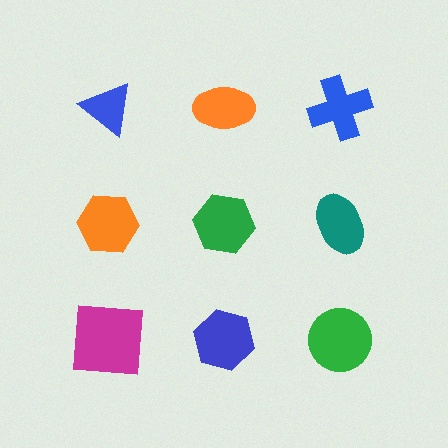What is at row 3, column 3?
A green circle.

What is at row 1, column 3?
A blue cross.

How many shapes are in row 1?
3 shapes.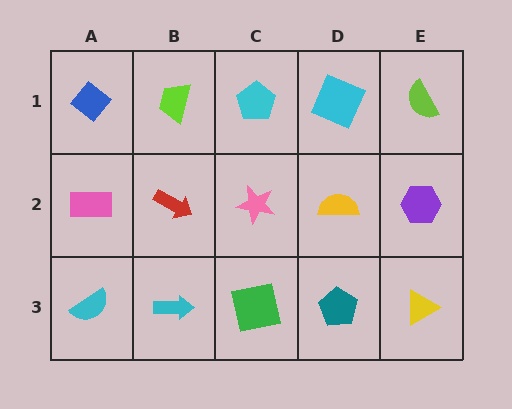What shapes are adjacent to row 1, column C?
A pink star (row 2, column C), a lime trapezoid (row 1, column B), a cyan square (row 1, column D).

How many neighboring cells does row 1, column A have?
2.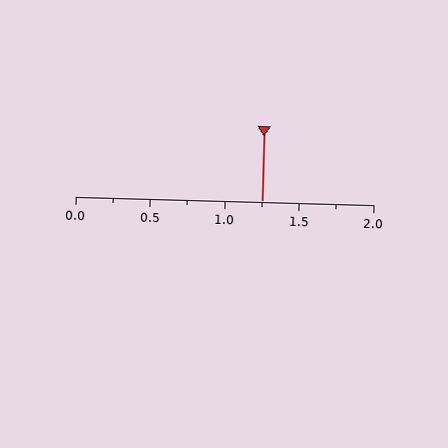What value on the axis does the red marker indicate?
The marker indicates approximately 1.25.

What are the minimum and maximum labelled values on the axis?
The axis runs from 0.0 to 2.0.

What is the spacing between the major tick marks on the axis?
The major ticks are spaced 0.5 apart.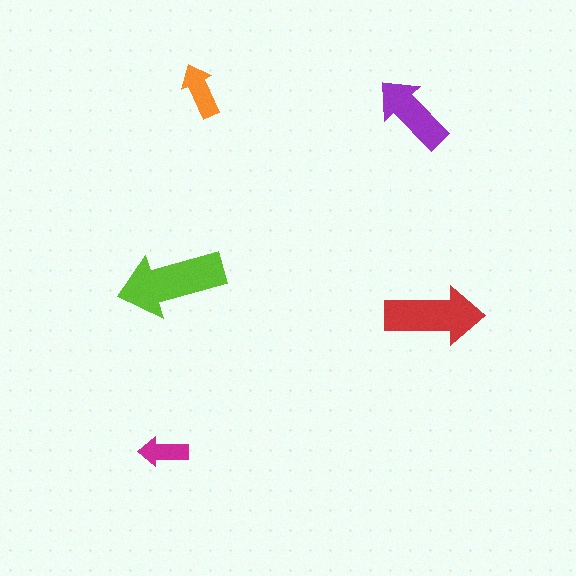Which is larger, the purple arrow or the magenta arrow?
The purple one.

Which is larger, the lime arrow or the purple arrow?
The lime one.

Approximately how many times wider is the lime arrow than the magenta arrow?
About 2 times wider.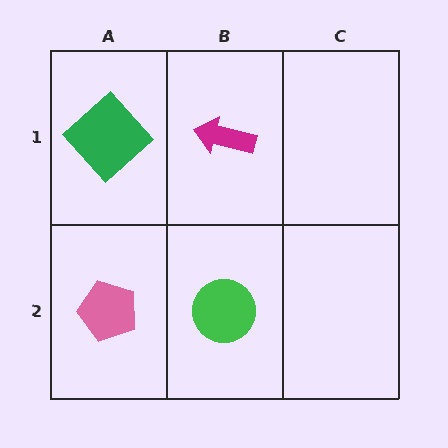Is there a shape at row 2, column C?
No, that cell is empty.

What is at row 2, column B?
A green circle.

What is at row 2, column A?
A pink pentagon.